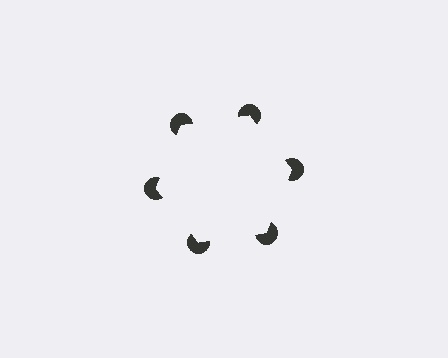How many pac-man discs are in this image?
There are 6 — one at each vertex of the illusory hexagon.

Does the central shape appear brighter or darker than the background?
It typically appears slightly brighter than the background, even though no actual brightness change is drawn.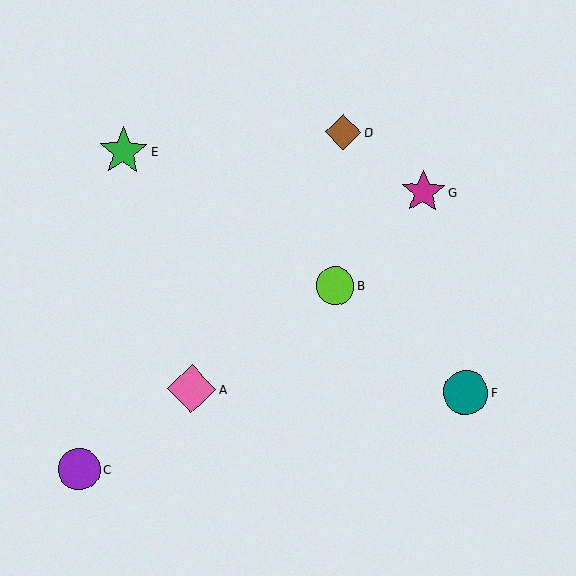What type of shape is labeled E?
Shape E is a green star.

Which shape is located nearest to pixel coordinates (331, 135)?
The brown diamond (labeled D) at (343, 132) is nearest to that location.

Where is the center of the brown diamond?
The center of the brown diamond is at (343, 132).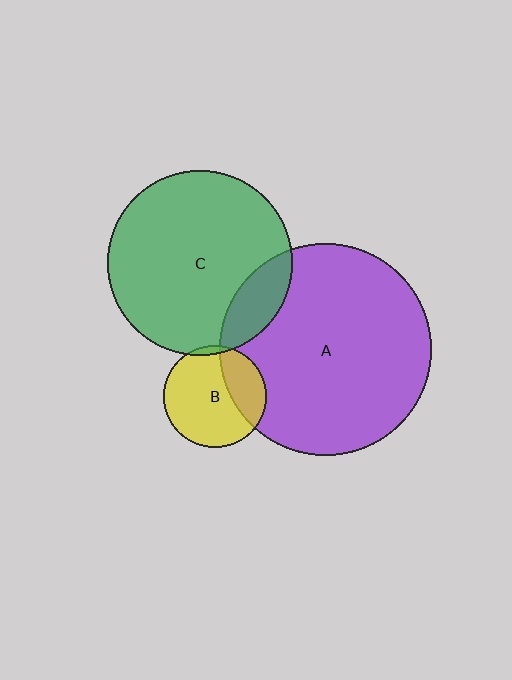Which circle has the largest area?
Circle A (purple).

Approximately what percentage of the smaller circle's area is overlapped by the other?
Approximately 5%.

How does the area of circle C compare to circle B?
Approximately 3.2 times.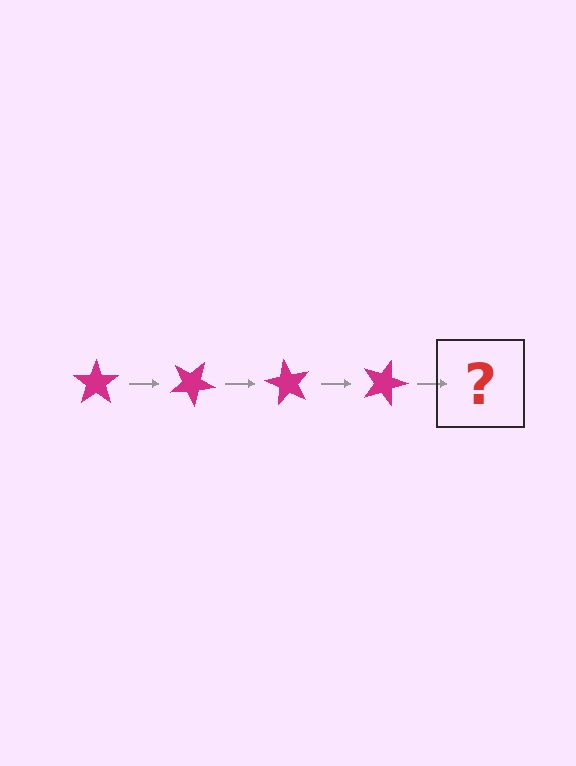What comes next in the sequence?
The next element should be a magenta star rotated 120 degrees.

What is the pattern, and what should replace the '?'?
The pattern is that the star rotates 30 degrees each step. The '?' should be a magenta star rotated 120 degrees.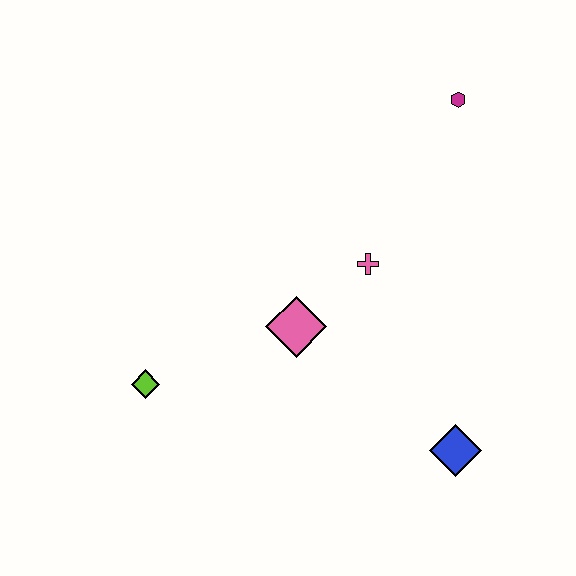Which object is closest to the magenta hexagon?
The pink cross is closest to the magenta hexagon.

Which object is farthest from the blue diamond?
The magenta hexagon is farthest from the blue diamond.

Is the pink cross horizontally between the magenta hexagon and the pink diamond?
Yes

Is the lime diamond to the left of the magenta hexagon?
Yes